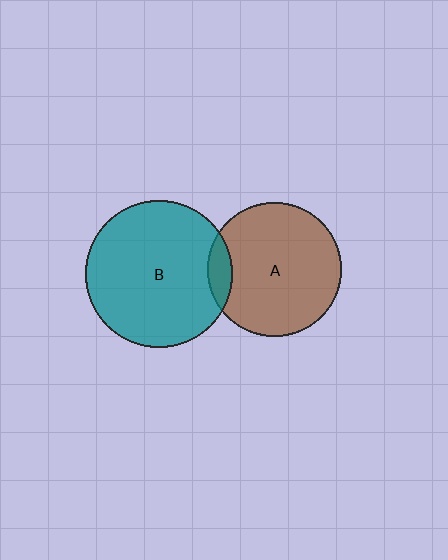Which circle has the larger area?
Circle B (teal).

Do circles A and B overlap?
Yes.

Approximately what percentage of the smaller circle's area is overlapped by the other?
Approximately 10%.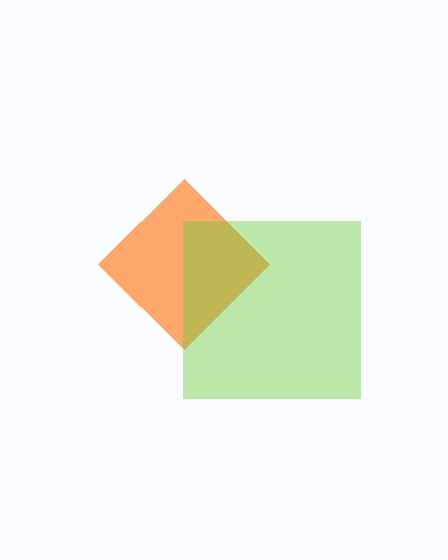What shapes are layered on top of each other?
The layered shapes are: an orange diamond, a lime square.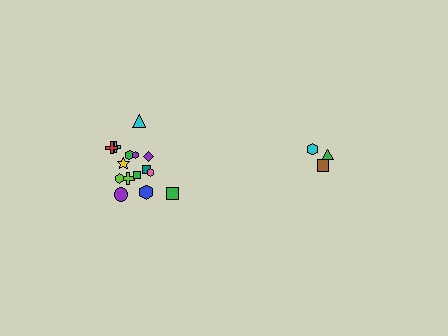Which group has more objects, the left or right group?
The left group.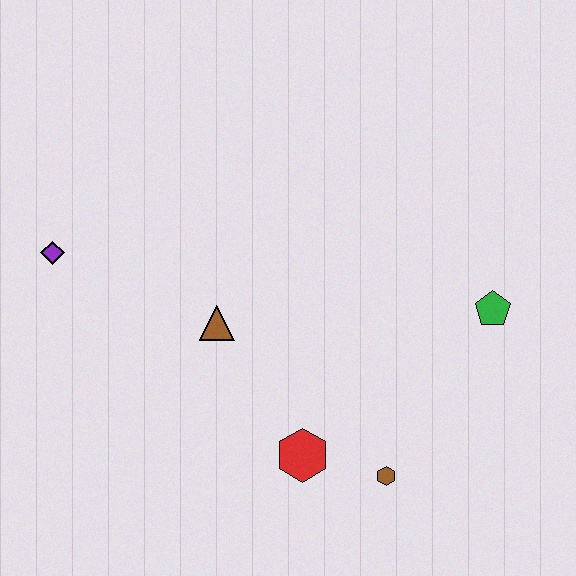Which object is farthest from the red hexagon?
The purple diamond is farthest from the red hexagon.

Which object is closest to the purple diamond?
The brown triangle is closest to the purple diamond.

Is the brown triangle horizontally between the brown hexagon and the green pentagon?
No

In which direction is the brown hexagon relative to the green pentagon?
The brown hexagon is below the green pentagon.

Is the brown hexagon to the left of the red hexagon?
No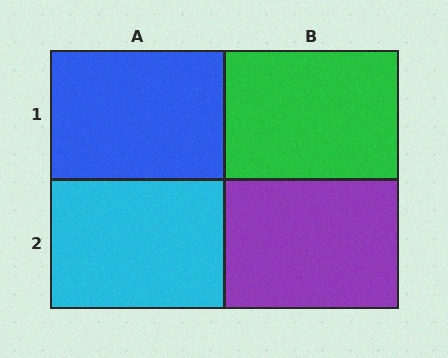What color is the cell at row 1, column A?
Blue.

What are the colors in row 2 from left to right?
Cyan, purple.